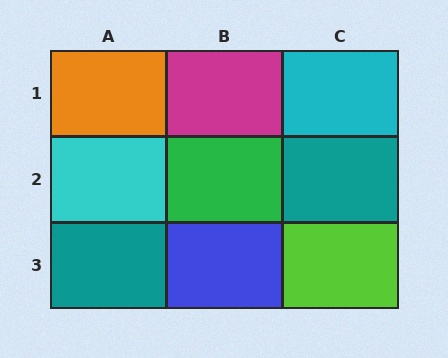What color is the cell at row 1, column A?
Orange.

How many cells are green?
1 cell is green.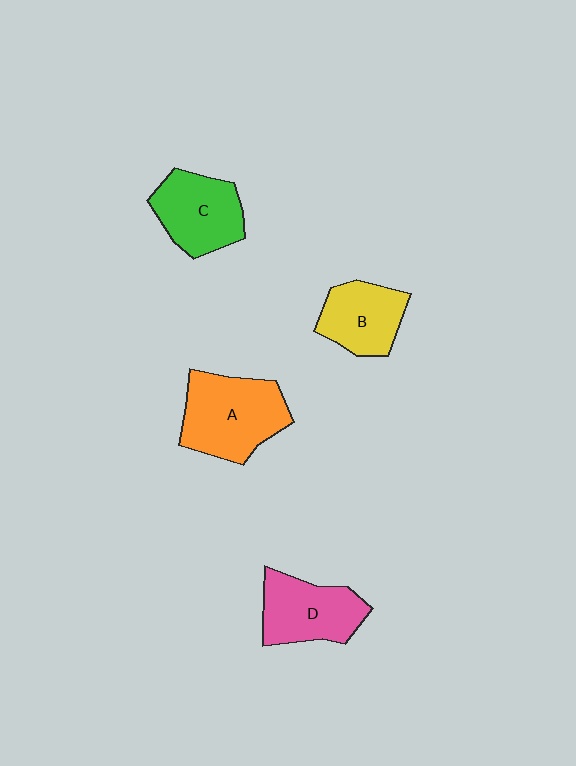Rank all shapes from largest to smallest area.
From largest to smallest: A (orange), D (pink), C (green), B (yellow).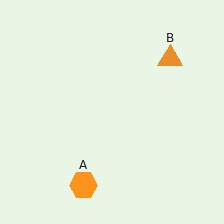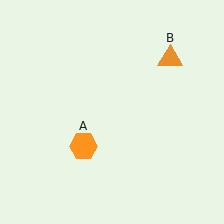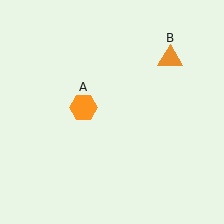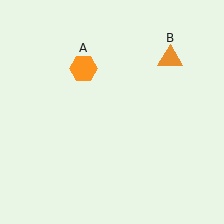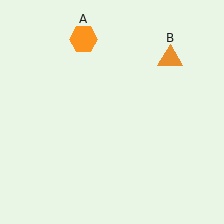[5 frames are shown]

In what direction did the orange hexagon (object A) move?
The orange hexagon (object A) moved up.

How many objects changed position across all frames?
1 object changed position: orange hexagon (object A).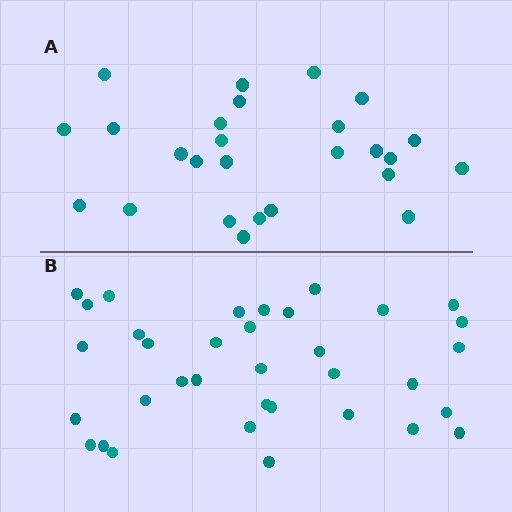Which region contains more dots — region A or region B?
Region B (the bottom region) has more dots.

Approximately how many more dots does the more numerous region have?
Region B has roughly 8 or so more dots than region A.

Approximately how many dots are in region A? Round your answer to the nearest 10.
About 30 dots. (The exact count is 26, which rounds to 30.)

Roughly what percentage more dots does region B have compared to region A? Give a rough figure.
About 35% more.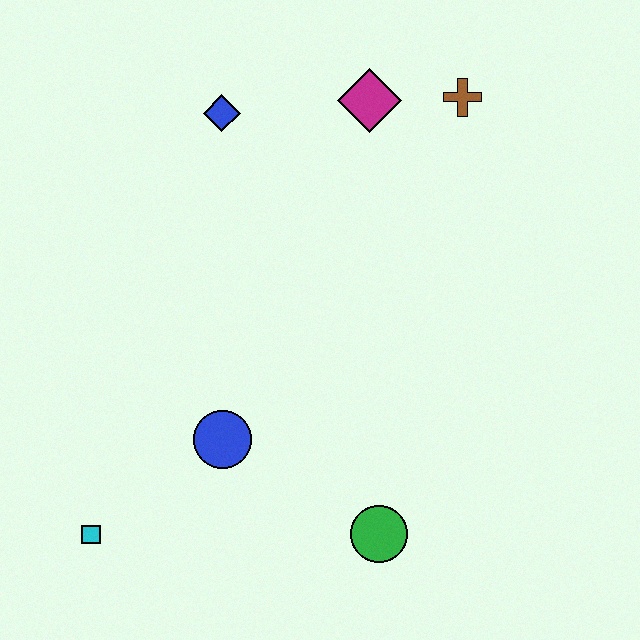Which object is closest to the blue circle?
The cyan square is closest to the blue circle.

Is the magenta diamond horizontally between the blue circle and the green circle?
Yes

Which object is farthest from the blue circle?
The brown cross is farthest from the blue circle.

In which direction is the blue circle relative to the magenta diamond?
The blue circle is below the magenta diamond.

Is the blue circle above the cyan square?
Yes